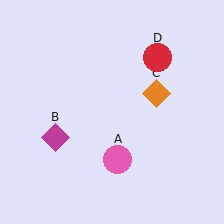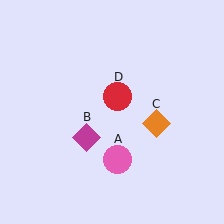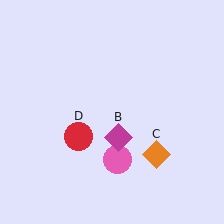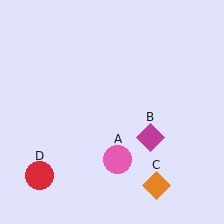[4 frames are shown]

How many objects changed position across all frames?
3 objects changed position: magenta diamond (object B), orange diamond (object C), red circle (object D).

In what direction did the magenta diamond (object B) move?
The magenta diamond (object B) moved right.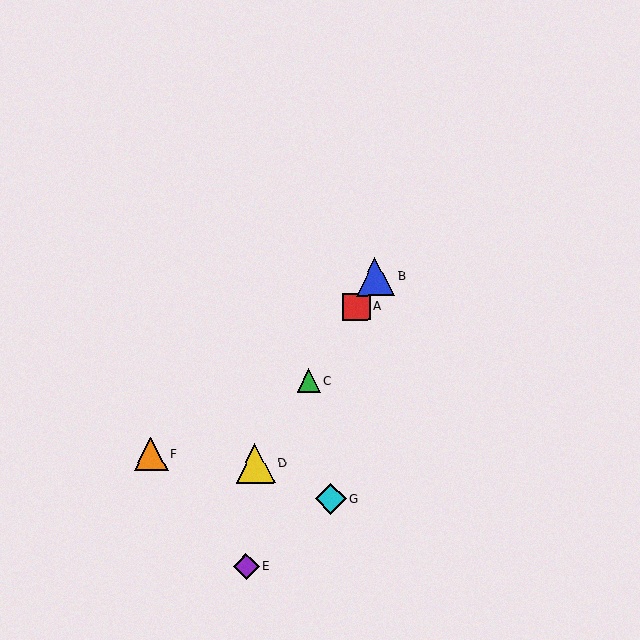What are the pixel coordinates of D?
Object D is at (255, 463).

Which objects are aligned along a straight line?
Objects A, B, C, D are aligned along a straight line.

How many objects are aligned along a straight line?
4 objects (A, B, C, D) are aligned along a straight line.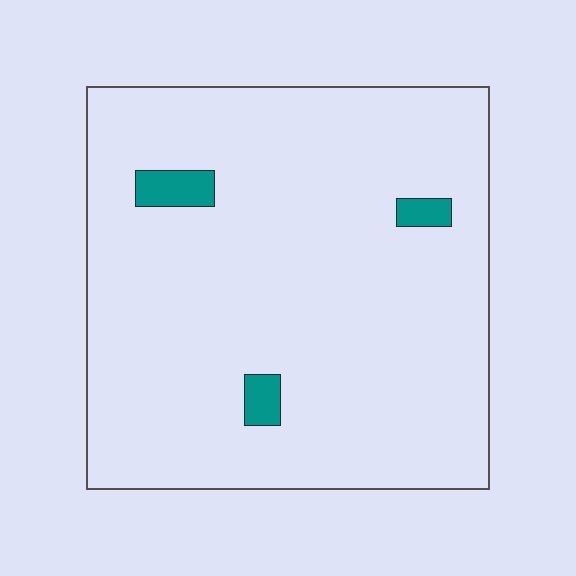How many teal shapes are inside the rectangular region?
3.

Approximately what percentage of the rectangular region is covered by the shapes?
Approximately 5%.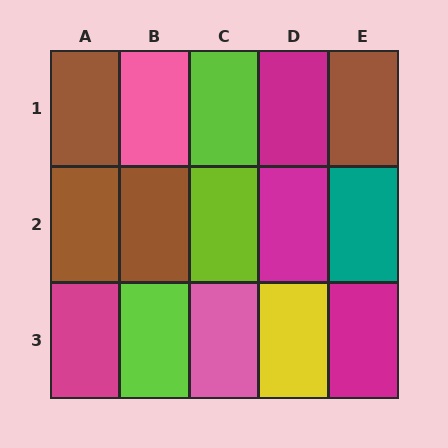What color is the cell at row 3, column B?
Lime.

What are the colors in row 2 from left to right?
Brown, brown, lime, magenta, teal.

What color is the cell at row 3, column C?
Pink.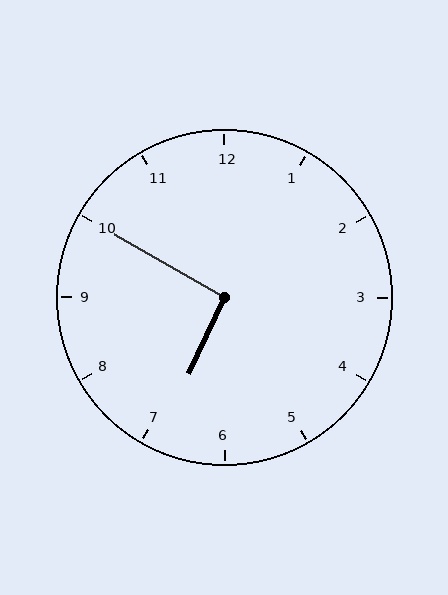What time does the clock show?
6:50.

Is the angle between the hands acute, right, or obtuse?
It is right.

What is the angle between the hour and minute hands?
Approximately 95 degrees.